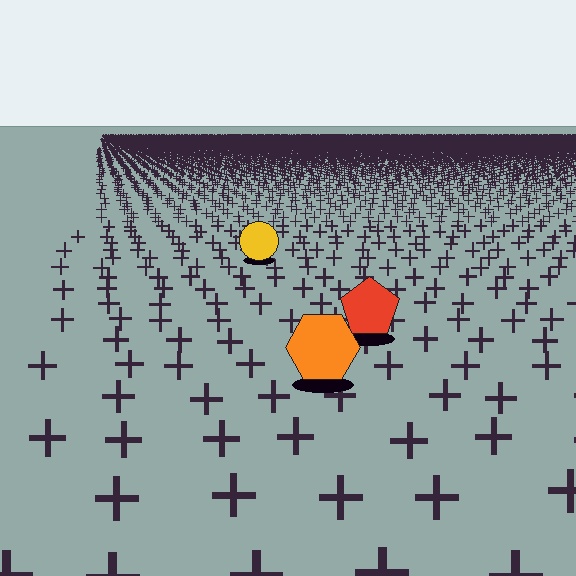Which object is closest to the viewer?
The orange hexagon is closest. The texture marks near it are larger and more spread out.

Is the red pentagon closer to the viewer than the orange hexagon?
No. The orange hexagon is closer — you can tell from the texture gradient: the ground texture is coarser near it.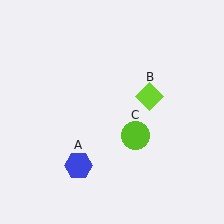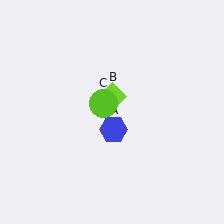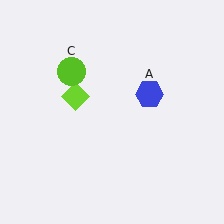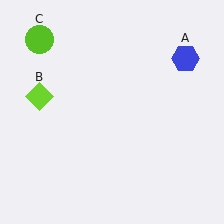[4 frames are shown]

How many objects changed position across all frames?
3 objects changed position: blue hexagon (object A), lime diamond (object B), lime circle (object C).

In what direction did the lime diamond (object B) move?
The lime diamond (object B) moved left.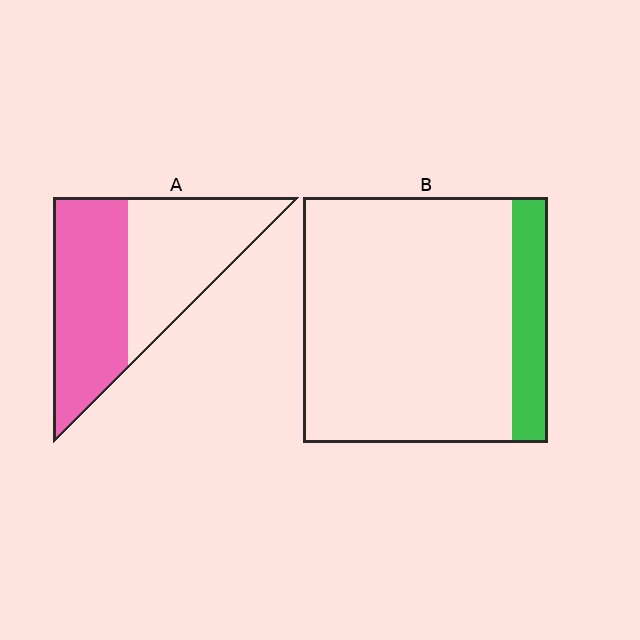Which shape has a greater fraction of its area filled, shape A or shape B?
Shape A.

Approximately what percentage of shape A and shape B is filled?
A is approximately 50% and B is approximately 15%.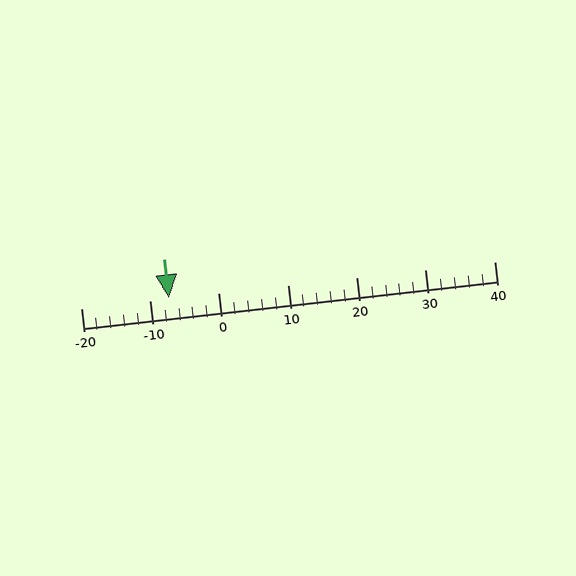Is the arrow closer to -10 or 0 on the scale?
The arrow is closer to -10.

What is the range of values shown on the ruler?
The ruler shows values from -20 to 40.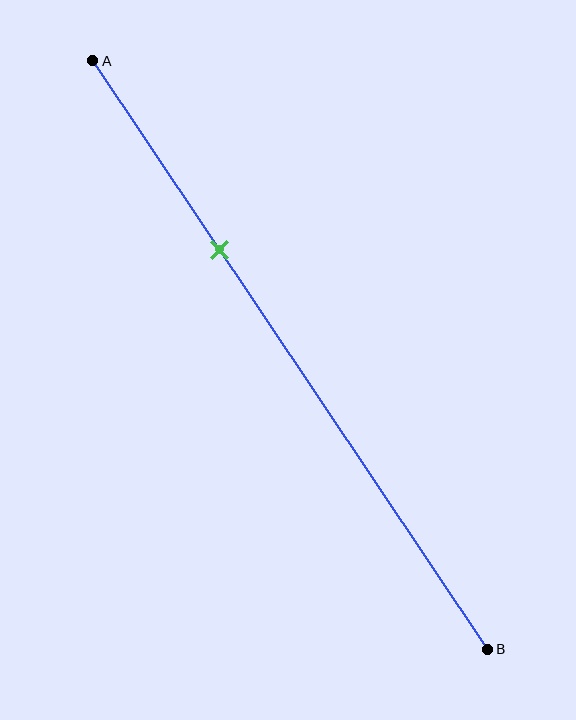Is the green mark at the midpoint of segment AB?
No, the mark is at about 30% from A, not at the 50% midpoint.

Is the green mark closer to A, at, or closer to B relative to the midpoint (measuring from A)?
The green mark is closer to point A than the midpoint of segment AB.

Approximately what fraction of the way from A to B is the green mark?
The green mark is approximately 30% of the way from A to B.